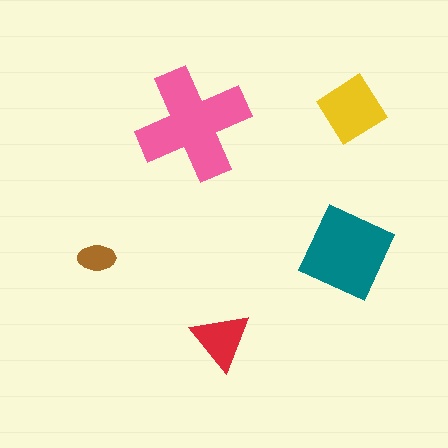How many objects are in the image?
There are 5 objects in the image.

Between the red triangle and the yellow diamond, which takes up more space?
The yellow diamond.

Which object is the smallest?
The brown ellipse.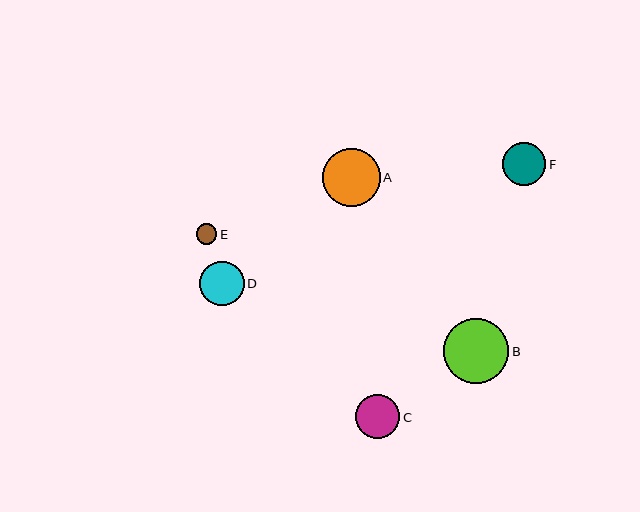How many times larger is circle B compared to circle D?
Circle B is approximately 1.5 times the size of circle D.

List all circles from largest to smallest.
From largest to smallest: B, A, D, C, F, E.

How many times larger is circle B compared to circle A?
Circle B is approximately 1.1 times the size of circle A.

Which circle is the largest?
Circle B is the largest with a size of approximately 65 pixels.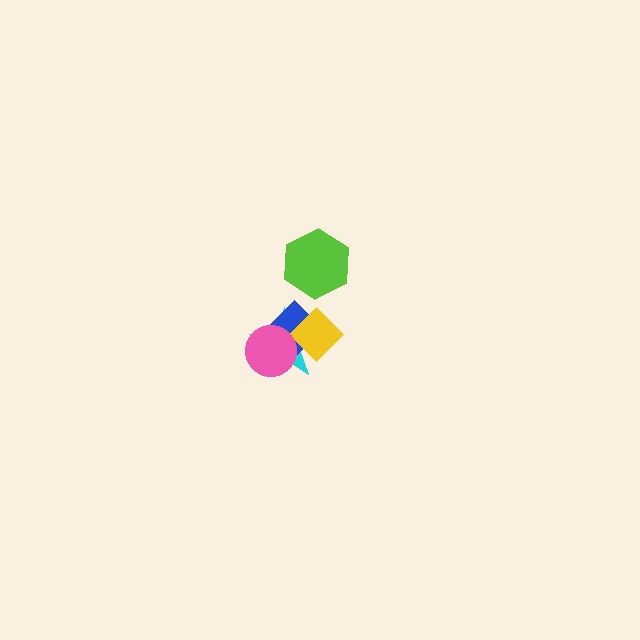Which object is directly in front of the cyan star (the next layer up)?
The blue diamond is directly in front of the cyan star.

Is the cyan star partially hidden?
Yes, it is partially covered by another shape.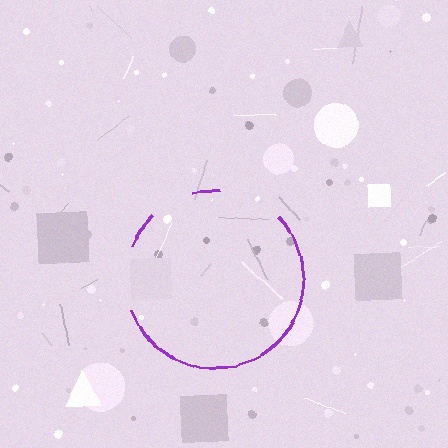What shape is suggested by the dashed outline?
The dashed outline suggests a circle.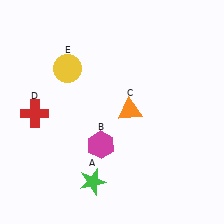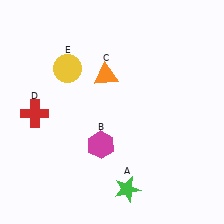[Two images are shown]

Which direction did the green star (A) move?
The green star (A) moved right.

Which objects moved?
The objects that moved are: the green star (A), the orange triangle (C).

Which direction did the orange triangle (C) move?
The orange triangle (C) moved up.